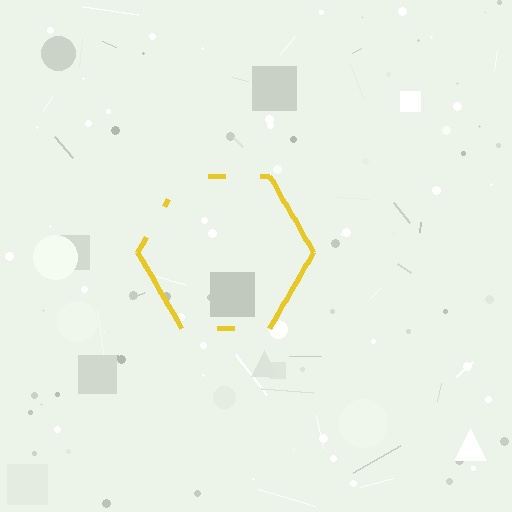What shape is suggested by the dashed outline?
The dashed outline suggests a hexagon.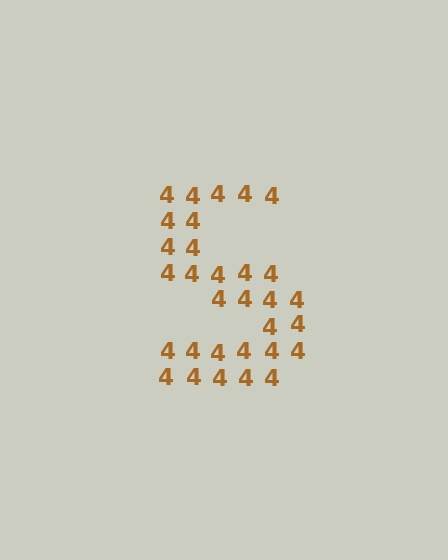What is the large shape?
The large shape is the letter S.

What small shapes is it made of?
It is made of small digit 4's.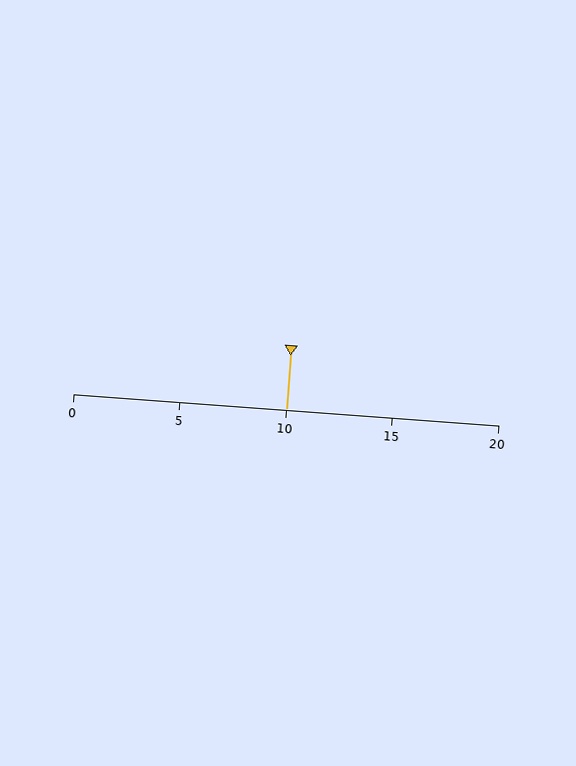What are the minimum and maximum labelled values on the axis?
The axis runs from 0 to 20.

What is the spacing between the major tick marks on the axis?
The major ticks are spaced 5 apart.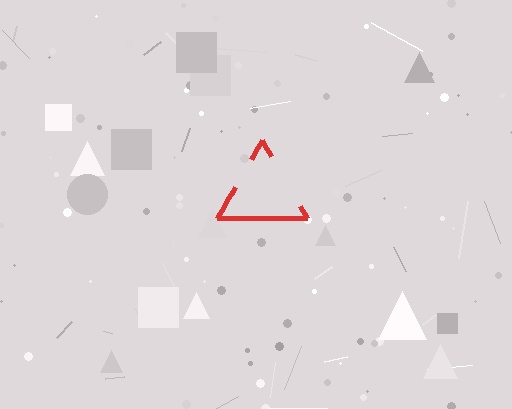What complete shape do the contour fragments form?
The contour fragments form a triangle.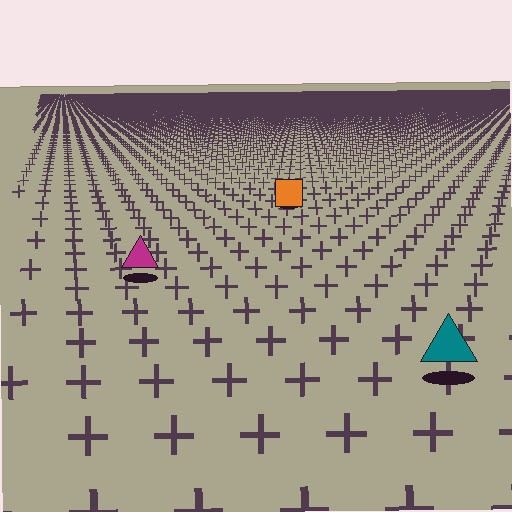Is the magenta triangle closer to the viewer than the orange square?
Yes. The magenta triangle is closer — you can tell from the texture gradient: the ground texture is coarser near it.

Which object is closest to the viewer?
The teal triangle is closest. The texture marks near it are larger and more spread out.